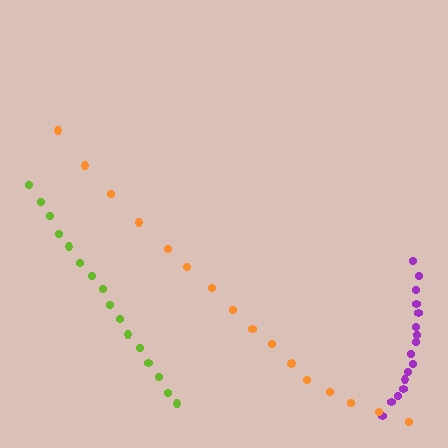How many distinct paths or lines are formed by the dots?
There are 3 distinct paths.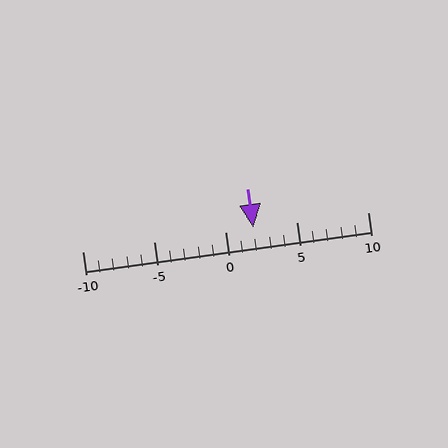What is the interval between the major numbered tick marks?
The major tick marks are spaced 5 units apart.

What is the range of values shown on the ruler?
The ruler shows values from -10 to 10.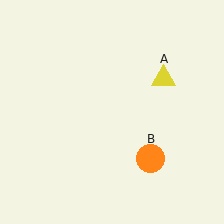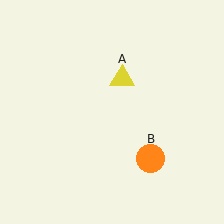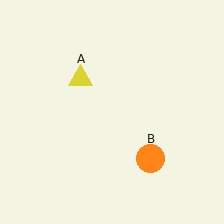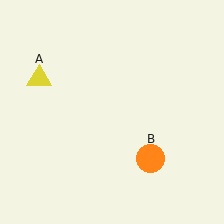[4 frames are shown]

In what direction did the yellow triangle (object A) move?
The yellow triangle (object A) moved left.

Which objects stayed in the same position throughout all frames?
Orange circle (object B) remained stationary.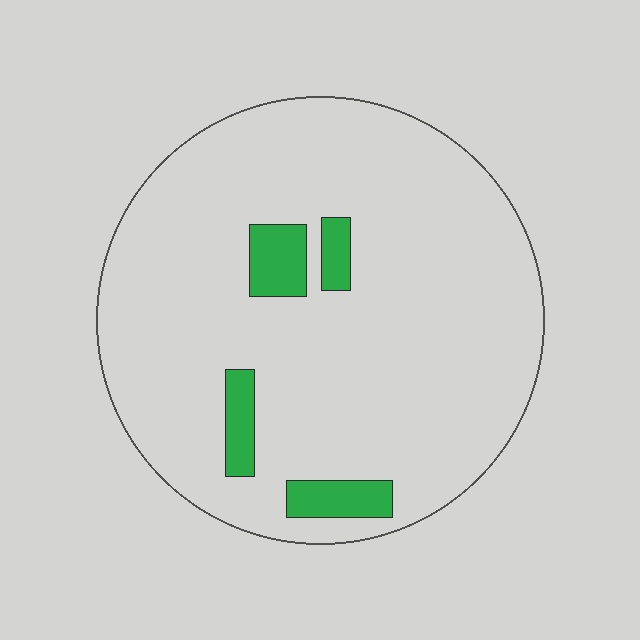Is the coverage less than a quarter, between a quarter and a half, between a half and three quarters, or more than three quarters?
Less than a quarter.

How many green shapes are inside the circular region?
4.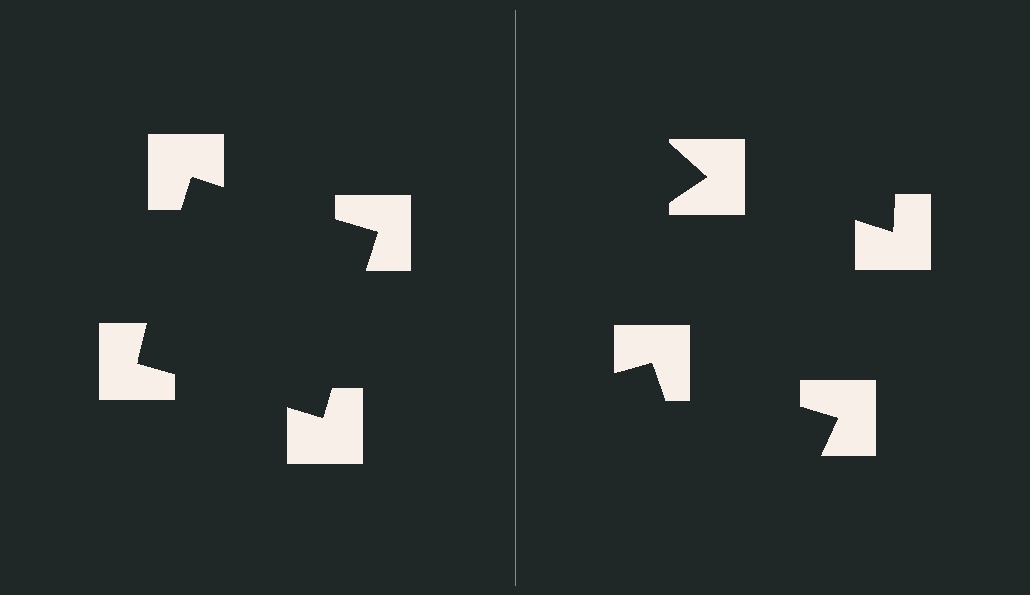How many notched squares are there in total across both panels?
8 — 4 on each side.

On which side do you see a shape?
An illusory square appears on the left side. On the right side the wedge cuts are rotated, so no coherent shape forms.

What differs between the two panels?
The notched squares are positioned identically on both sides; only the wedge orientations differ. On the left they align to a square; on the right they are misaligned.